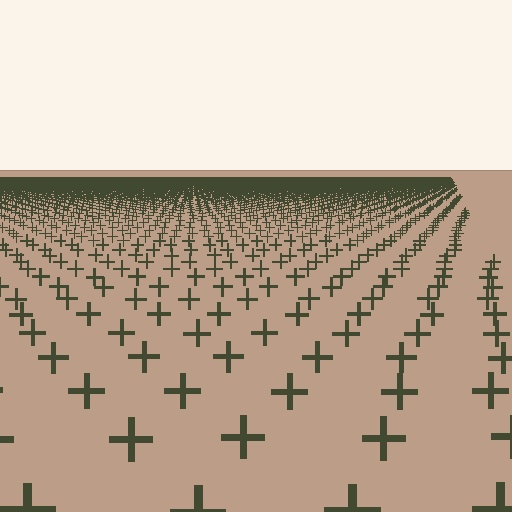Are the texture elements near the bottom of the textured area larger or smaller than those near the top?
Larger. Near the bottom, elements are closer to the viewer and appear at a bigger on-screen size.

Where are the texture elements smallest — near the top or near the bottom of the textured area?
Near the top.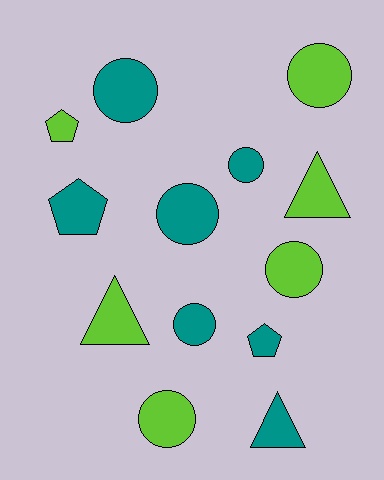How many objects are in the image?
There are 13 objects.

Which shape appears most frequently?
Circle, with 7 objects.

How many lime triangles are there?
There are 2 lime triangles.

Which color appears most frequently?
Teal, with 7 objects.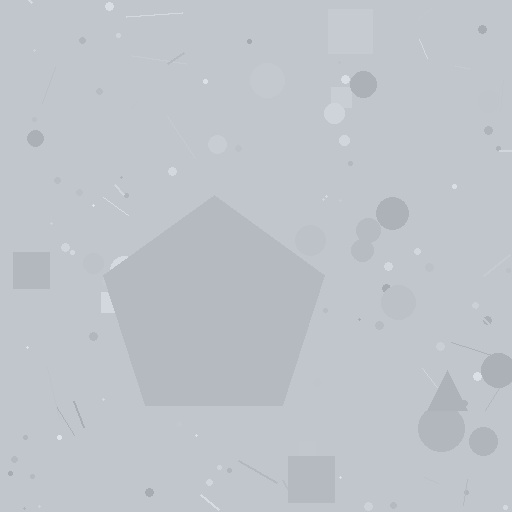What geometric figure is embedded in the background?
A pentagon is embedded in the background.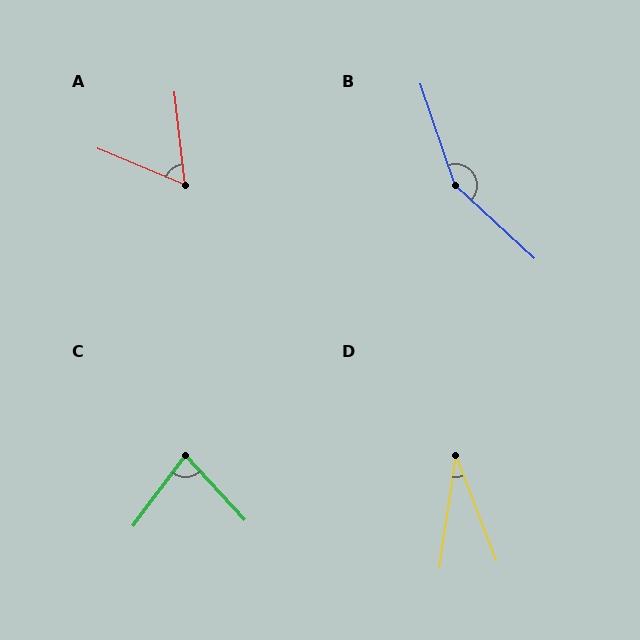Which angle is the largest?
B, at approximately 151 degrees.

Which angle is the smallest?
D, at approximately 29 degrees.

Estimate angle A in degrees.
Approximately 61 degrees.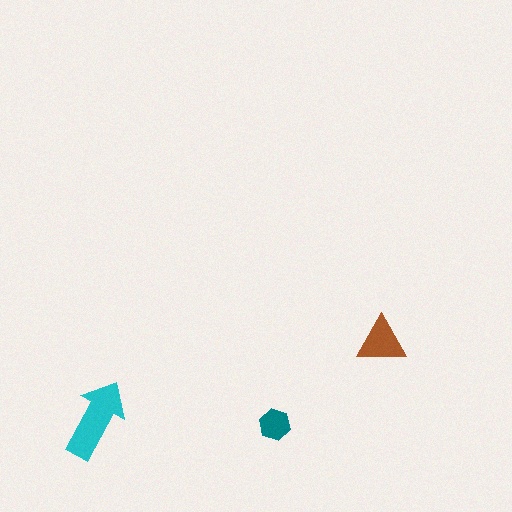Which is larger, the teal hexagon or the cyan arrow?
The cyan arrow.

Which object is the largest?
The cyan arrow.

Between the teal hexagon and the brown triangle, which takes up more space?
The brown triangle.